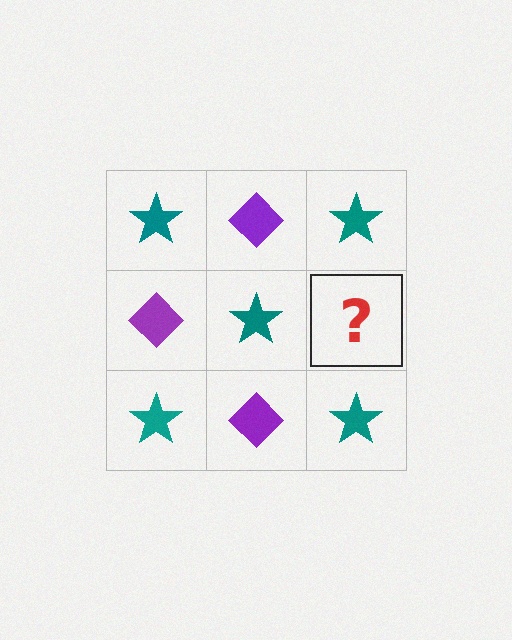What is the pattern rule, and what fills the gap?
The rule is that it alternates teal star and purple diamond in a checkerboard pattern. The gap should be filled with a purple diamond.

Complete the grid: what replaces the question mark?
The question mark should be replaced with a purple diamond.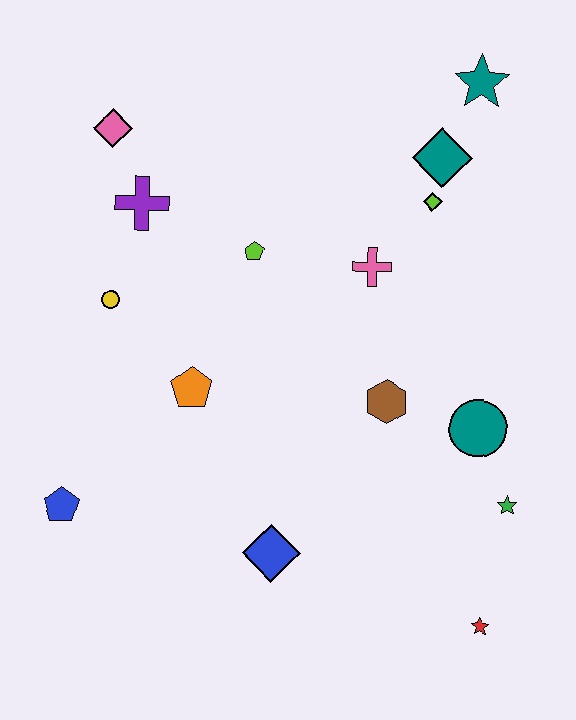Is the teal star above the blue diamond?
Yes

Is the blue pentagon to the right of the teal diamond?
No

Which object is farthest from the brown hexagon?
The pink diamond is farthest from the brown hexagon.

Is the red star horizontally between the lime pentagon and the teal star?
No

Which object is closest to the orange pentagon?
The yellow circle is closest to the orange pentagon.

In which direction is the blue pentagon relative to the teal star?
The blue pentagon is below the teal star.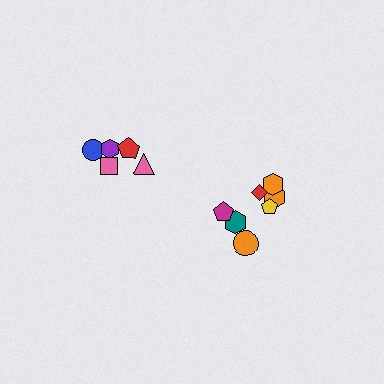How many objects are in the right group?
There are 7 objects.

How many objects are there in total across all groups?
There are 12 objects.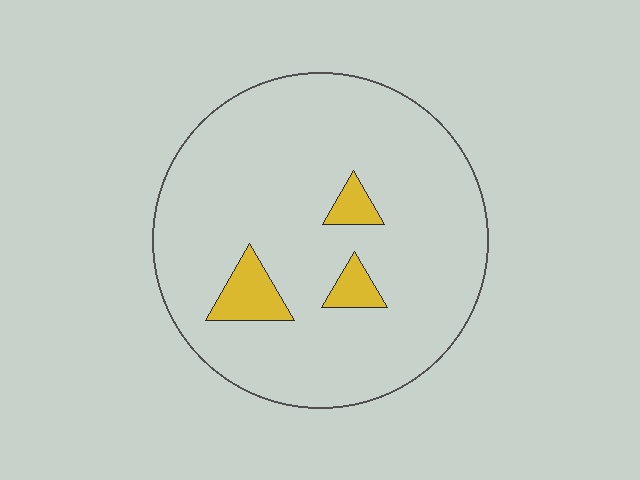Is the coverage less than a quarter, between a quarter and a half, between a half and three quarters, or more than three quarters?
Less than a quarter.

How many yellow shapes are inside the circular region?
3.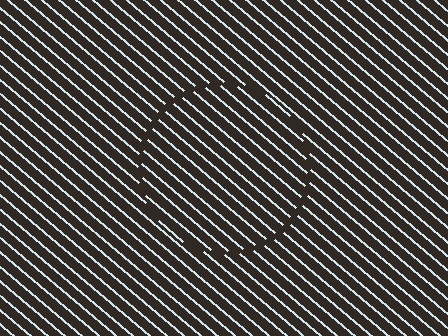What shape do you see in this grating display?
An illusory circle. The interior of the shape contains the same grating, shifted by half a period — the contour is defined by the phase discontinuity where line-ends from the inner and outer gratings abut.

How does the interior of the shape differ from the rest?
The interior of the shape contains the same grating, shifted by half a period — the contour is defined by the phase discontinuity where line-ends from the inner and outer gratings abut.